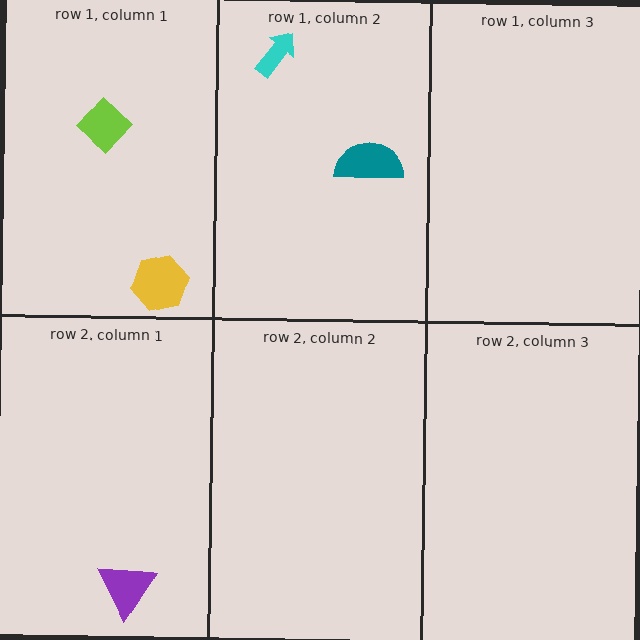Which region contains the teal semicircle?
The row 1, column 2 region.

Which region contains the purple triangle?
The row 2, column 1 region.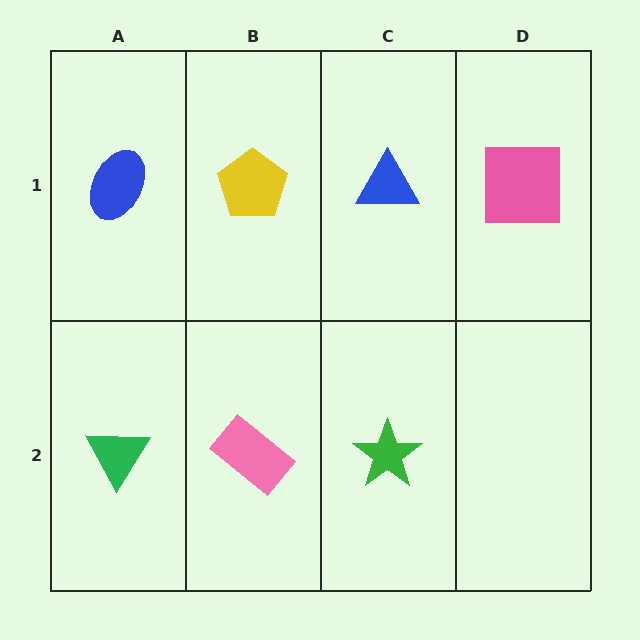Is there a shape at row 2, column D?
No, that cell is empty.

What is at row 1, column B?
A yellow pentagon.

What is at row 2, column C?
A green star.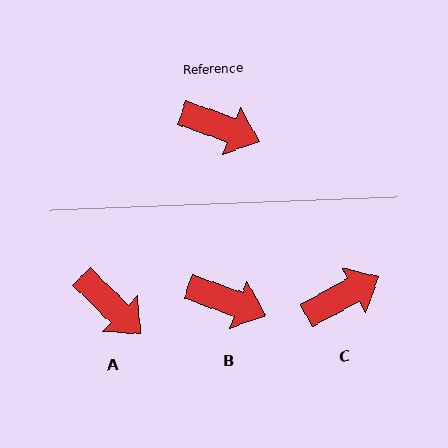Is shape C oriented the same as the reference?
No, it is off by about 49 degrees.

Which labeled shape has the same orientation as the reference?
B.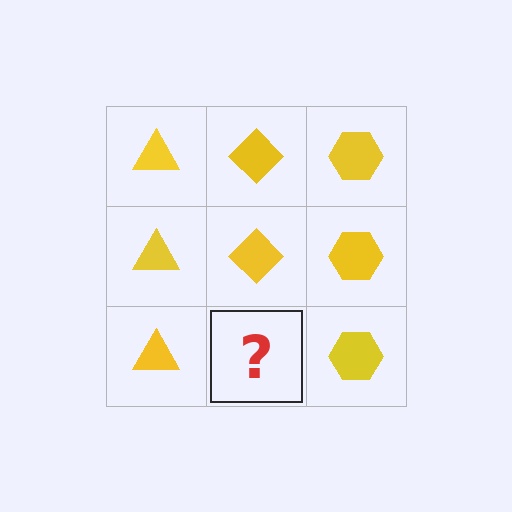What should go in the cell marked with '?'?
The missing cell should contain a yellow diamond.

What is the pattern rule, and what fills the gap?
The rule is that each column has a consistent shape. The gap should be filled with a yellow diamond.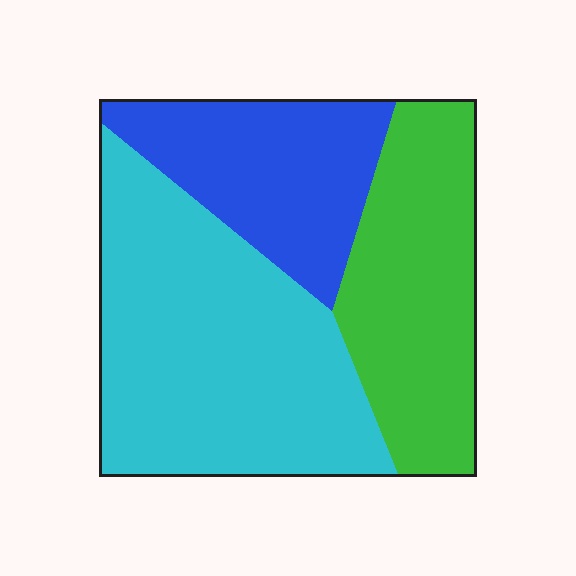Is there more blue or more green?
Green.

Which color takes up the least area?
Blue, at roughly 25%.